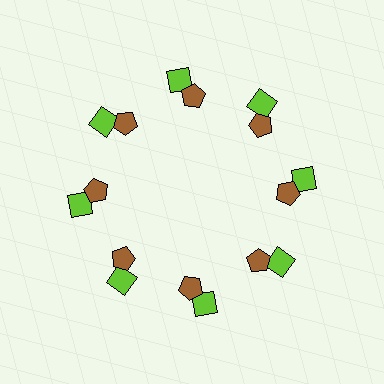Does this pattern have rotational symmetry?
Yes, this pattern has 8-fold rotational symmetry. It looks the same after rotating 45 degrees around the center.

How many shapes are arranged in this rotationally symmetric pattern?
There are 16 shapes, arranged in 8 groups of 2.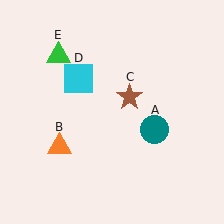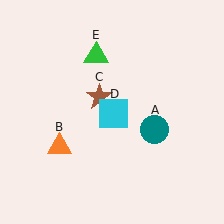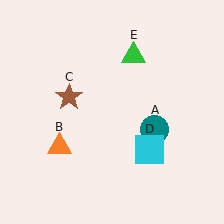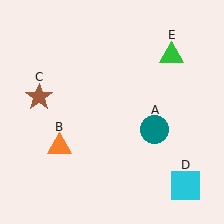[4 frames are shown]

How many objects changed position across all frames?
3 objects changed position: brown star (object C), cyan square (object D), green triangle (object E).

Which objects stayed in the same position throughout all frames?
Teal circle (object A) and orange triangle (object B) remained stationary.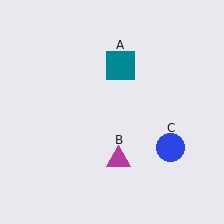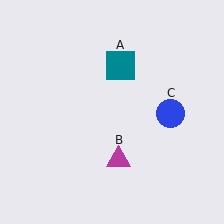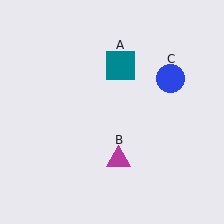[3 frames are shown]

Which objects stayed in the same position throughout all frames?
Teal square (object A) and magenta triangle (object B) remained stationary.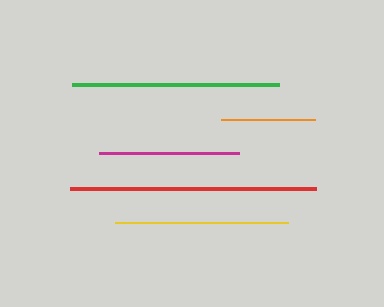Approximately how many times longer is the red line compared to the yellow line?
The red line is approximately 1.4 times the length of the yellow line.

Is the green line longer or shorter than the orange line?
The green line is longer than the orange line.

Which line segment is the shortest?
The orange line is the shortest at approximately 94 pixels.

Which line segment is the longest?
The red line is the longest at approximately 246 pixels.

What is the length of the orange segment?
The orange segment is approximately 94 pixels long.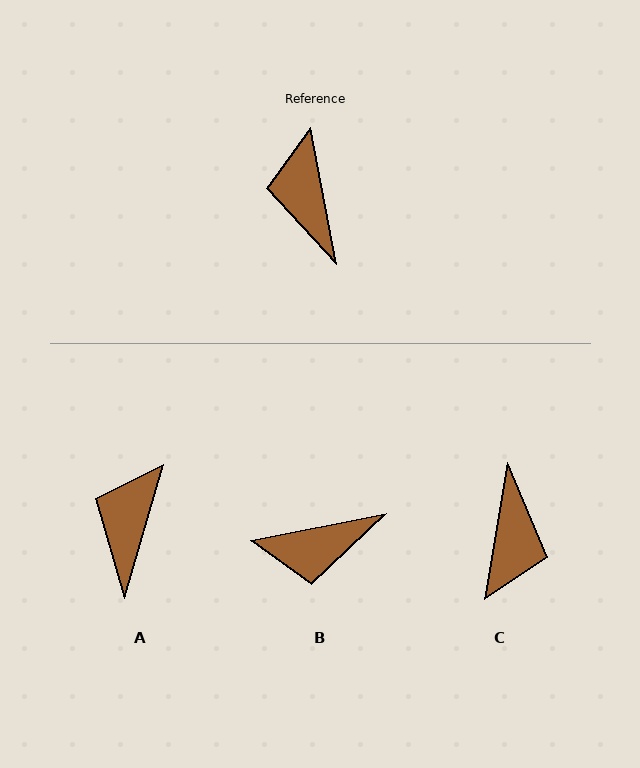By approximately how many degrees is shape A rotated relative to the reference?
Approximately 27 degrees clockwise.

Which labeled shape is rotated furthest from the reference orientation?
C, about 160 degrees away.